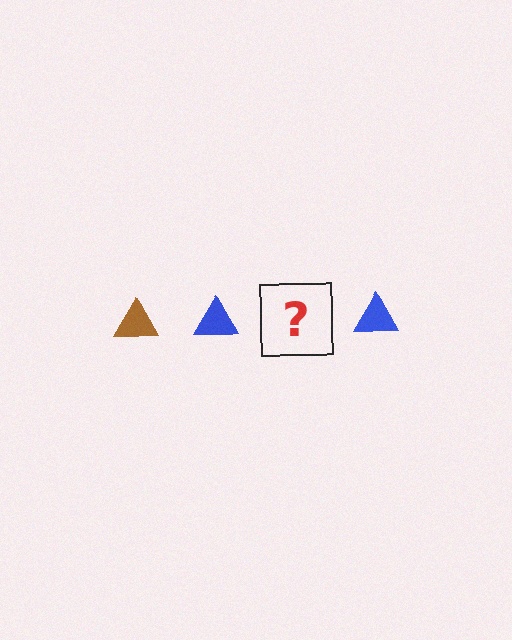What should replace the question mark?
The question mark should be replaced with a brown triangle.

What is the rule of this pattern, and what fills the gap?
The rule is that the pattern cycles through brown, blue triangles. The gap should be filled with a brown triangle.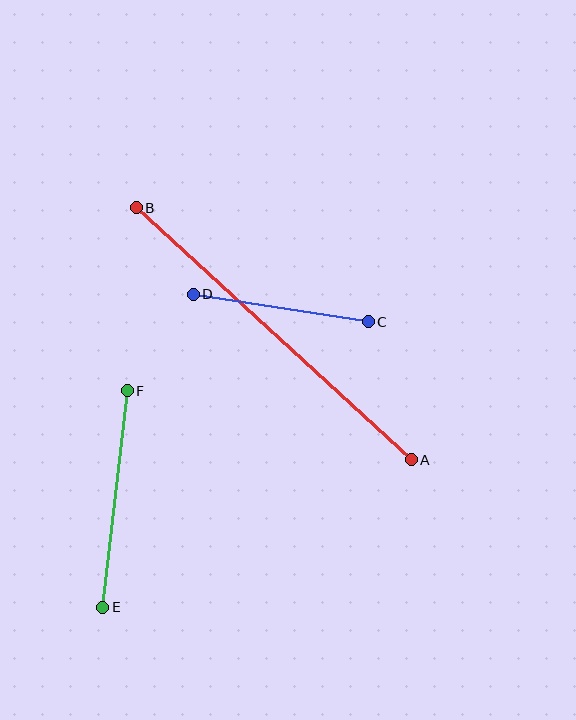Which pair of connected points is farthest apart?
Points A and B are farthest apart.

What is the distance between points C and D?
The distance is approximately 177 pixels.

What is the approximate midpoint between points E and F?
The midpoint is at approximately (115, 499) pixels.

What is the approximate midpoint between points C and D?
The midpoint is at approximately (281, 308) pixels.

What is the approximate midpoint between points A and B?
The midpoint is at approximately (274, 334) pixels.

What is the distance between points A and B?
The distance is approximately 373 pixels.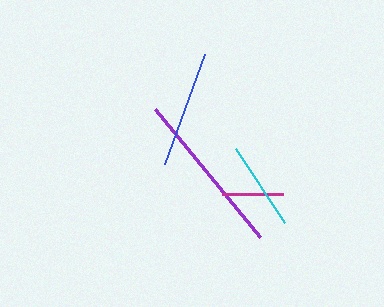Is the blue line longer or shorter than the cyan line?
The blue line is longer than the cyan line.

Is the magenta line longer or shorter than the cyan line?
The cyan line is longer than the magenta line.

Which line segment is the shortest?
The magenta line is the shortest at approximately 62 pixels.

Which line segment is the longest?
The purple line is the longest at approximately 165 pixels.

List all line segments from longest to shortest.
From longest to shortest: purple, blue, cyan, magenta.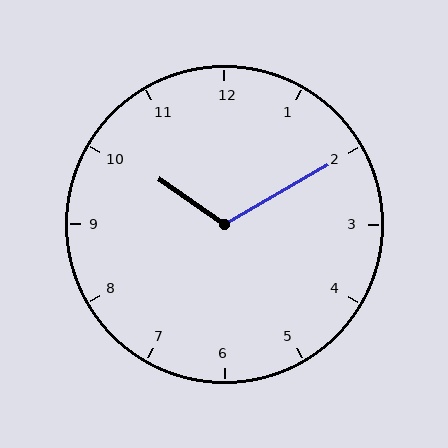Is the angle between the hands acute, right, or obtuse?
It is obtuse.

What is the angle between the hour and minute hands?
Approximately 115 degrees.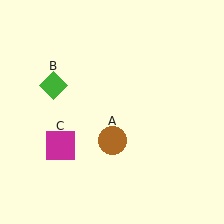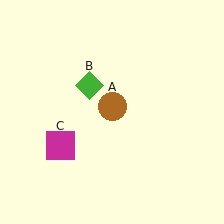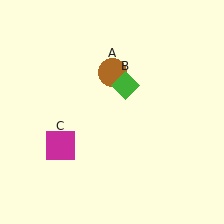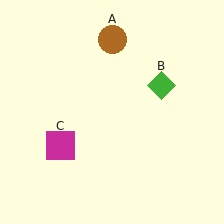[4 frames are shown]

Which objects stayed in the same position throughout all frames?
Magenta square (object C) remained stationary.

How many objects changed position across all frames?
2 objects changed position: brown circle (object A), green diamond (object B).